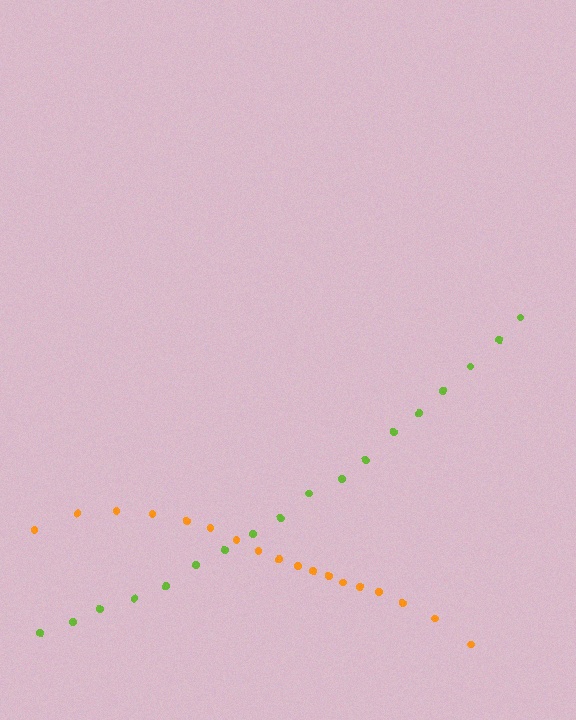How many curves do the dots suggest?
There are 2 distinct paths.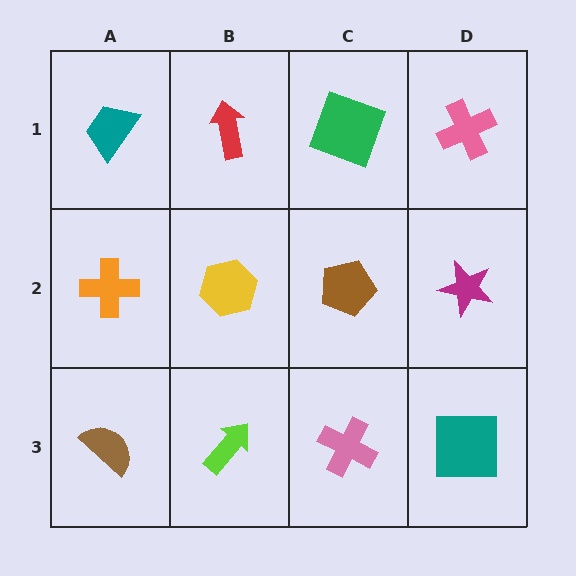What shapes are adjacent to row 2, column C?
A green square (row 1, column C), a pink cross (row 3, column C), a yellow hexagon (row 2, column B), a magenta star (row 2, column D).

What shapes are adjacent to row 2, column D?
A pink cross (row 1, column D), a teal square (row 3, column D), a brown pentagon (row 2, column C).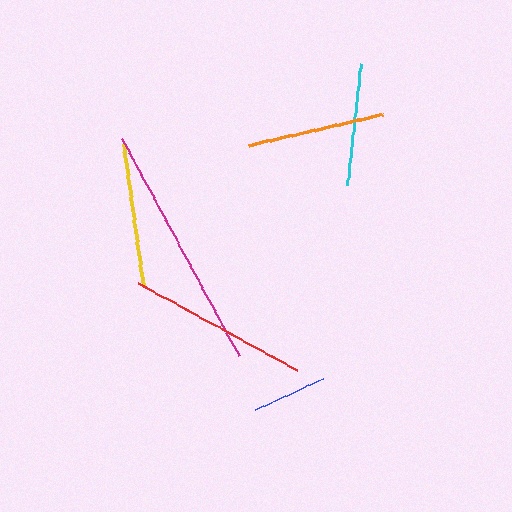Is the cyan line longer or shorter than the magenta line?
The magenta line is longer than the cyan line.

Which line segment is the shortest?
The blue line is the shortest at approximately 74 pixels.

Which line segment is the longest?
The magenta line is the longest at approximately 247 pixels.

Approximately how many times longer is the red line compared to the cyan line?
The red line is approximately 1.5 times the length of the cyan line.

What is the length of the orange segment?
The orange segment is approximately 138 pixels long.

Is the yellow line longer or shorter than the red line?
The red line is longer than the yellow line.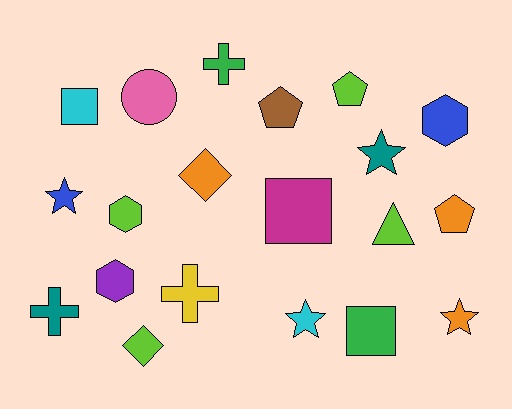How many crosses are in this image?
There are 3 crosses.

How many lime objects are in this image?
There are 4 lime objects.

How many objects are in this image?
There are 20 objects.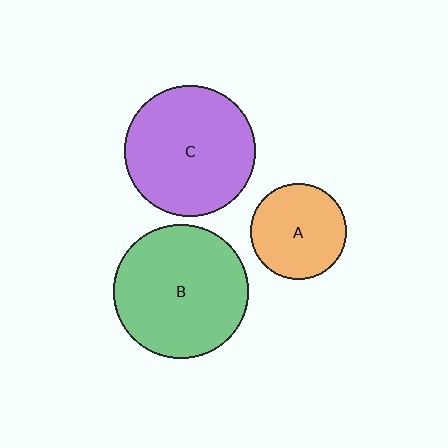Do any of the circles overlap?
No, none of the circles overlap.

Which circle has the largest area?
Circle B (green).